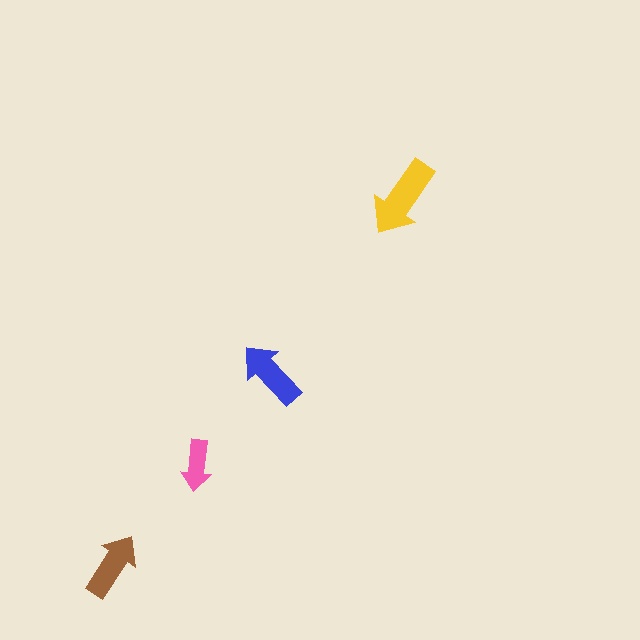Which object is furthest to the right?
The yellow arrow is rightmost.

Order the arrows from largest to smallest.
the yellow one, the blue one, the brown one, the pink one.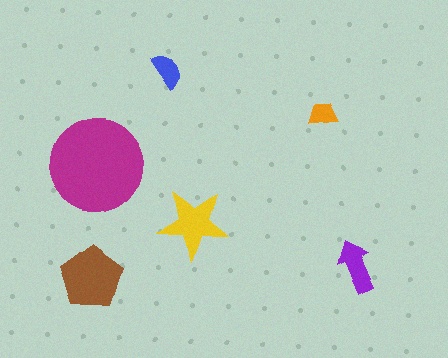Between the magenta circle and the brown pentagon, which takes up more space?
The magenta circle.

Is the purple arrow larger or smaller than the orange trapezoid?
Larger.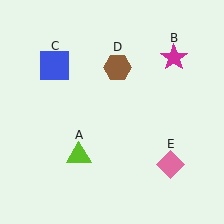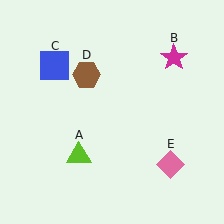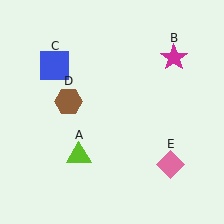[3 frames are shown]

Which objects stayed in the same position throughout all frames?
Lime triangle (object A) and magenta star (object B) and blue square (object C) and pink diamond (object E) remained stationary.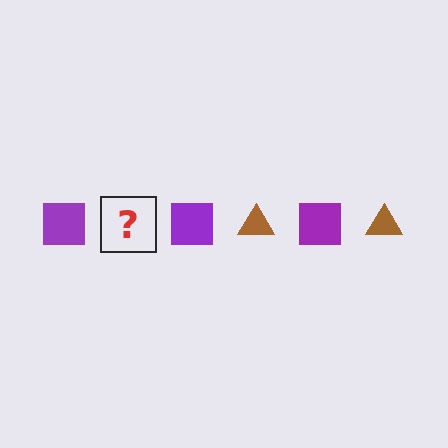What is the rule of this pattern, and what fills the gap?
The rule is that the pattern alternates between purple square and brown triangle. The gap should be filled with a brown triangle.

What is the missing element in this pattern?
The missing element is a brown triangle.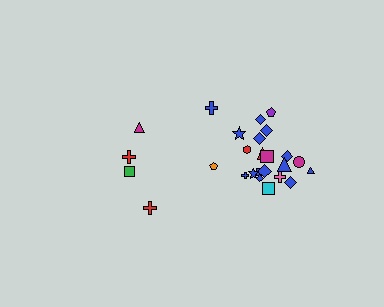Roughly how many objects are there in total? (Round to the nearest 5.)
Roughly 25 objects in total.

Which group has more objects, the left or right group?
The right group.